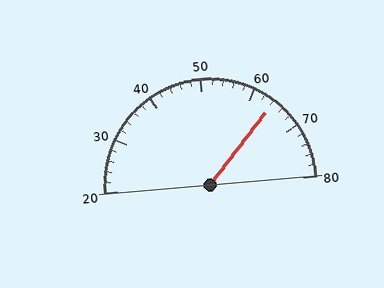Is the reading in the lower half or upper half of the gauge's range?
The reading is in the upper half of the range (20 to 80).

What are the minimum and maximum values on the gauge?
The gauge ranges from 20 to 80.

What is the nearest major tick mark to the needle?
The nearest major tick mark is 60.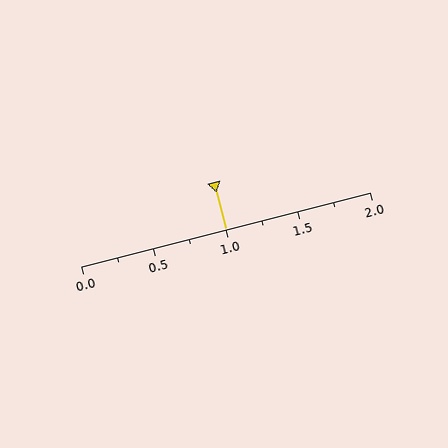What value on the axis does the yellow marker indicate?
The marker indicates approximately 1.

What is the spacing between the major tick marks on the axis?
The major ticks are spaced 0.5 apart.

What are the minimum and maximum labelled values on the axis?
The axis runs from 0.0 to 2.0.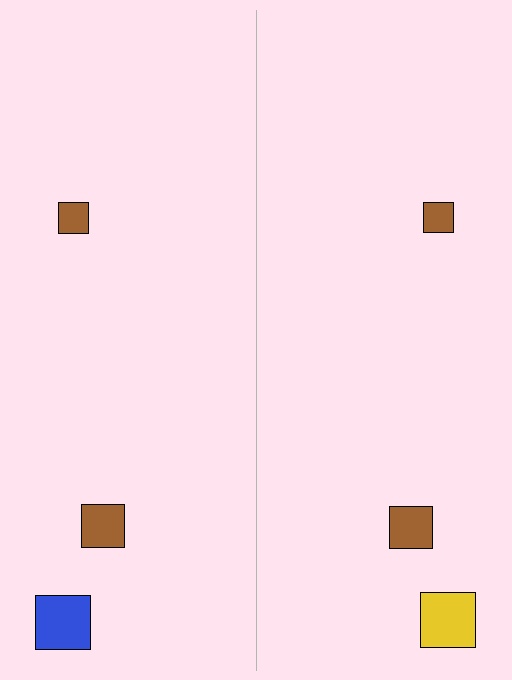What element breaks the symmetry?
The yellow square on the right side breaks the symmetry — its mirror counterpart is blue.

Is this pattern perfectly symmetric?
No, the pattern is not perfectly symmetric. The yellow square on the right side breaks the symmetry — its mirror counterpart is blue.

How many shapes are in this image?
There are 6 shapes in this image.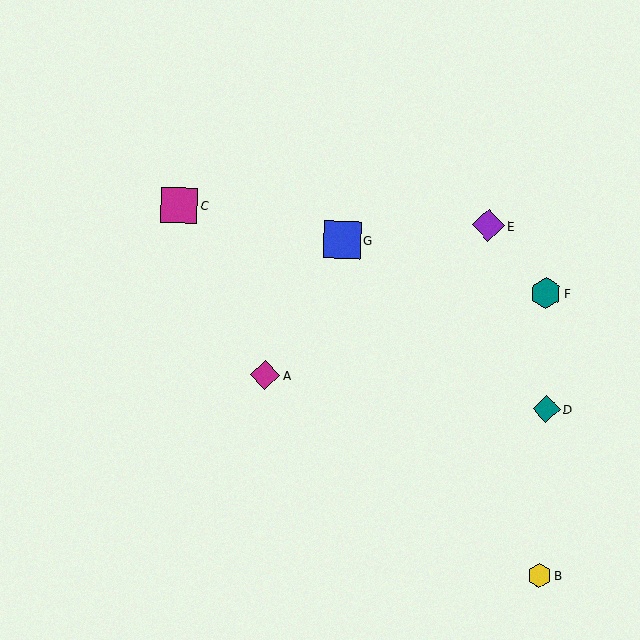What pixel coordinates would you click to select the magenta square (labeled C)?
Click at (179, 205) to select the magenta square C.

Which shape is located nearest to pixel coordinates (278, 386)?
The magenta diamond (labeled A) at (265, 375) is nearest to that location.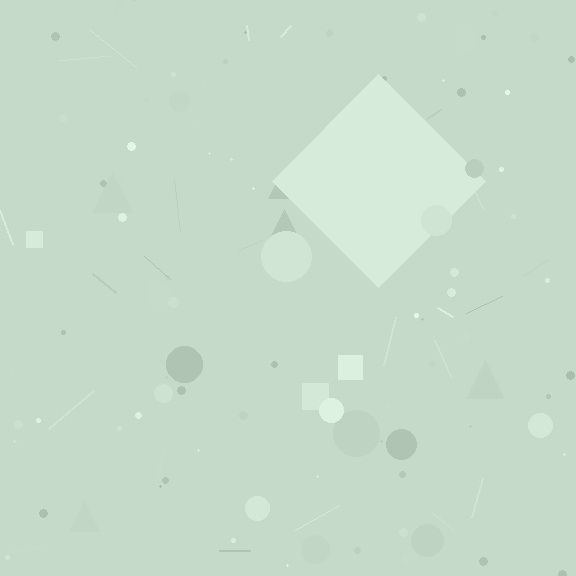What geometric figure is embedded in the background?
A diamond is embedded in the background.